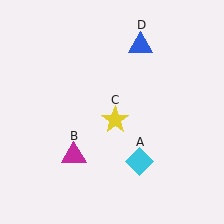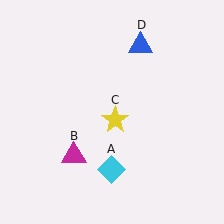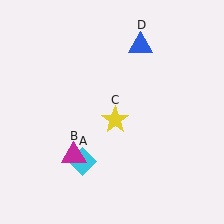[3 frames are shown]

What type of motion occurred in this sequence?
The cyan diamond (object A) rotated clockwise around the center of the scene.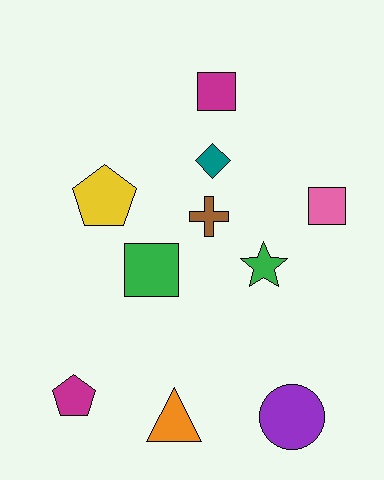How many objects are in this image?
There are 10 objects.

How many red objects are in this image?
There are no red objects.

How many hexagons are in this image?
There are no hexagons.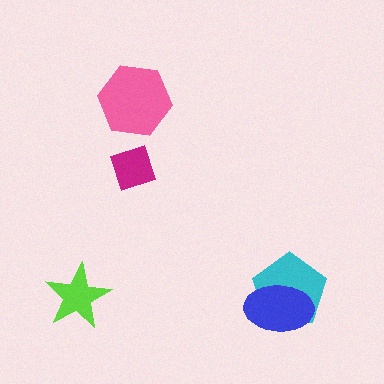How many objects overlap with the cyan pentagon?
1 object overlaps with the cyan pentagon.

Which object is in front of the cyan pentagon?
The blue ellipse is in front of the cyan pentagon.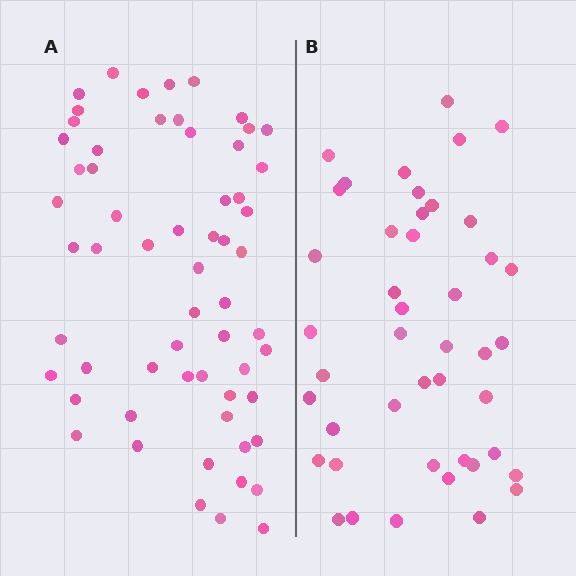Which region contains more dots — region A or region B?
Region A (the left region) has more dots.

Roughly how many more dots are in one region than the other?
Region A has approximately 15 more dots than region B.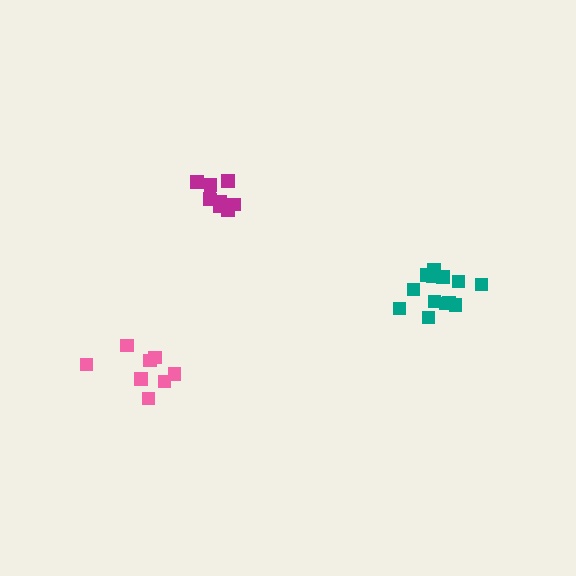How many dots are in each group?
Group 1: 11 dots, Group 2: 13 dots, Group 3: 8 dots (32 total).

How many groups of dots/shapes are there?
There are 3 groups.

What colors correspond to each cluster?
The clusters are colored: magenta, teal, pink.